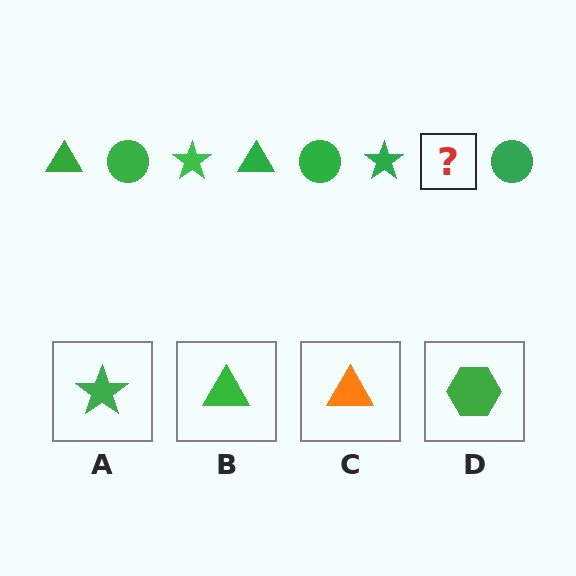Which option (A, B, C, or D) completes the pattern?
B.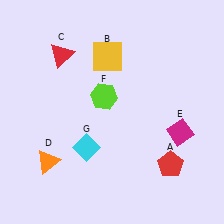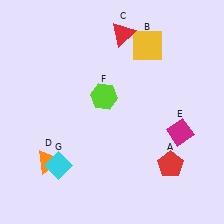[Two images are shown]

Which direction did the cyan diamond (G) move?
The cyan diamond (G) moved left.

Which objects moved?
The objects that moved are: the yellow square (B), the red triangle (C), the cyan diamond (G).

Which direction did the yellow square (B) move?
The yellow square (B) moved right.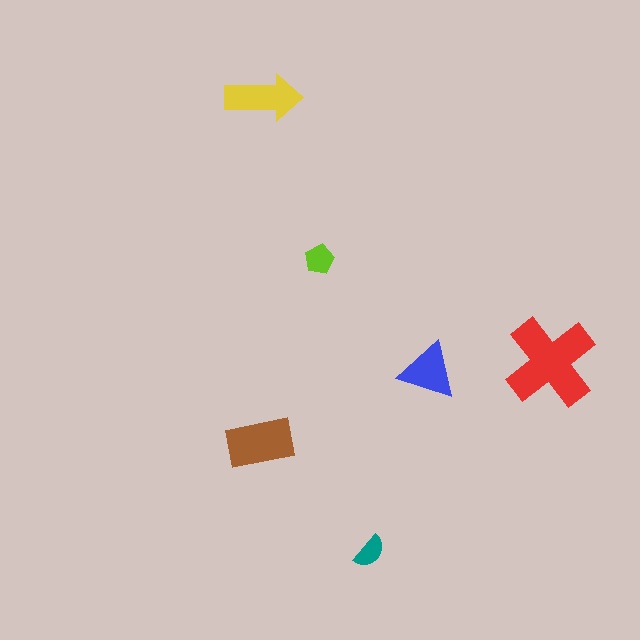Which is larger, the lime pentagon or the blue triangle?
The blue triangle.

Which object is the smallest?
The teal semicircle.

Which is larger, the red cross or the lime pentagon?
The red cross.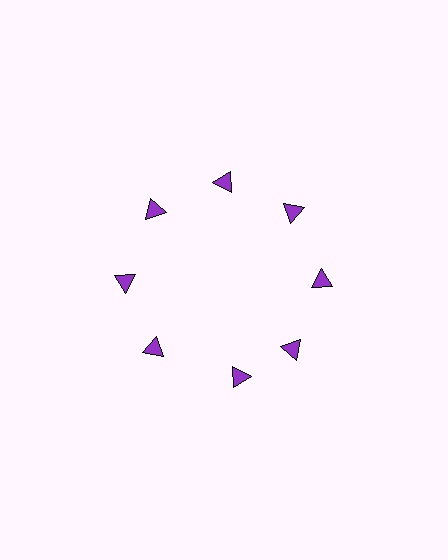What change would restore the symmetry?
The symmetry would be restored by rotating it back into even spacing with its neighbors so that all 8 triangles sit at equal angles and equal distance from the center.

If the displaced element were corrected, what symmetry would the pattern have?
It would have 8-fold rotational symmetry — the pattern would map onto itself every 45 degrees.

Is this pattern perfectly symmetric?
No. The 8 purple triangles are arranged in a ring, but one element near the 6 o'clock position is rotated out of alignment along the ring, breaking the 8-fold rotational symmetry.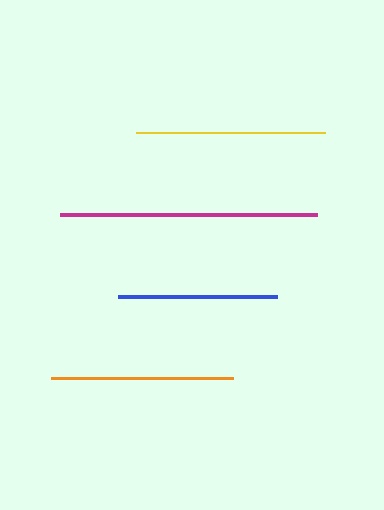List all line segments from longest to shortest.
From longest to shortest: magenta, yellow, orange, blue.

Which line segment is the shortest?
The blue line is the shortest at approximately 158 pixels.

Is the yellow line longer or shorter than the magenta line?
The magenta line is longer than the yellow line.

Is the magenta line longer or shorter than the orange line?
The magenta line is longer than the orange line.